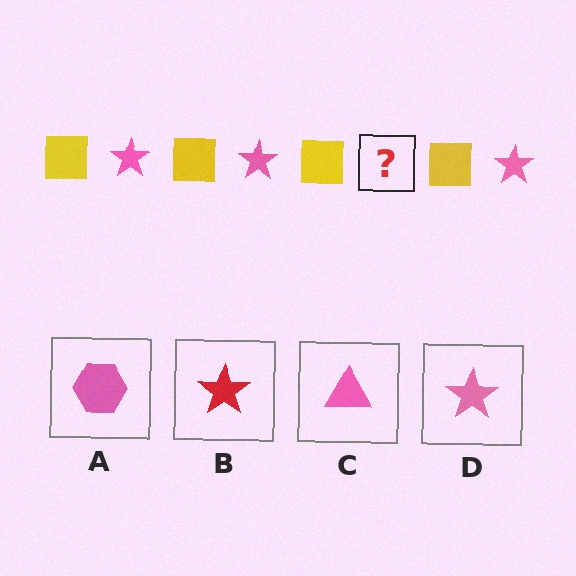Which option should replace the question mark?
Option D.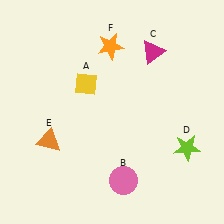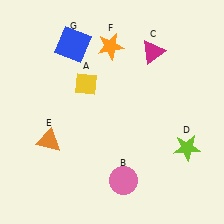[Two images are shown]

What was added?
A blue square (G) was added in Image 2.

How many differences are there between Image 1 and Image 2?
There is 1 difference between the two images.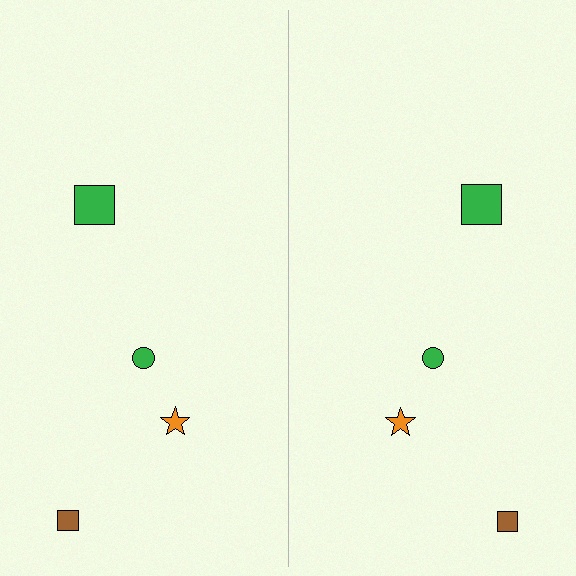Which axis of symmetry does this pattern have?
The pattern has a vertical axis of symmetry running through the center of the image.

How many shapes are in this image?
There are 8 shapes in this image.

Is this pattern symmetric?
Yes, this pattern has bilateral (reflection) symmetry.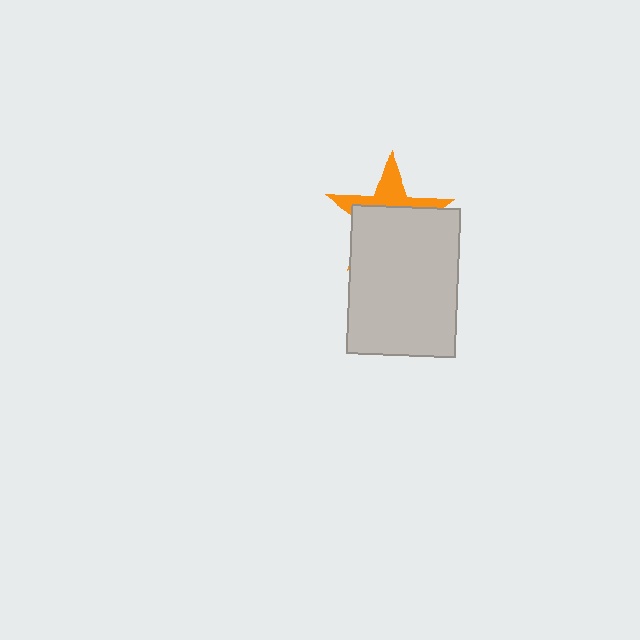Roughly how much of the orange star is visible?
A small part of it is visible (roughly 37%).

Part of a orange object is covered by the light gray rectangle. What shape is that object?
It is a star.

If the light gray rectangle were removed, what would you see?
You would see the complete orange star.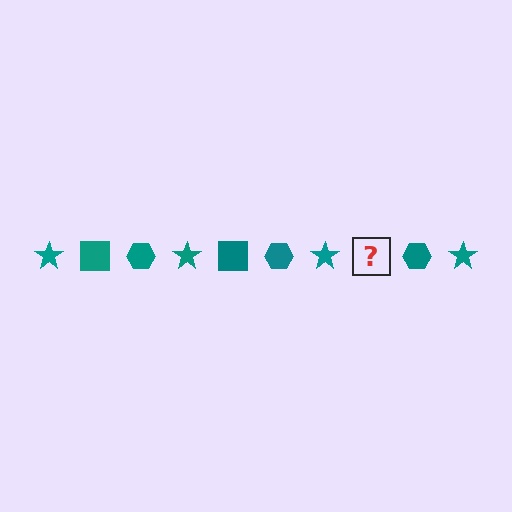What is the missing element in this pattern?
The missing element is a teal square.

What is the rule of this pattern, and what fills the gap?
The rule is that the pattern cycles through star, square, hexagon shapes in teal. The gap should be filled with a teal square.